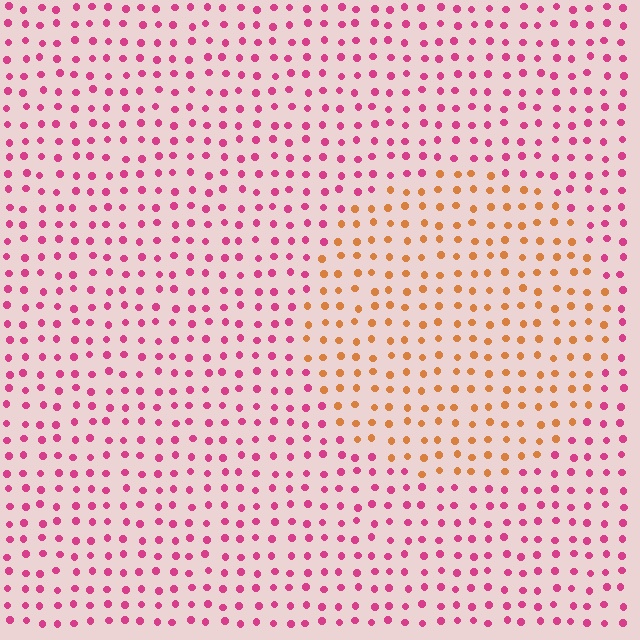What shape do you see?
I see a circle.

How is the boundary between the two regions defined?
The boundary is defined purely by a slight shift in hue (about 56 degrees). Spacing, size, and orientation are identical on both sides.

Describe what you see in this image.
The image is filled with small magenta elements in a uniform arrangement. A circle-shaped region is visible where the elements are tinted to a slightly different hue, forming a subtle color boundary.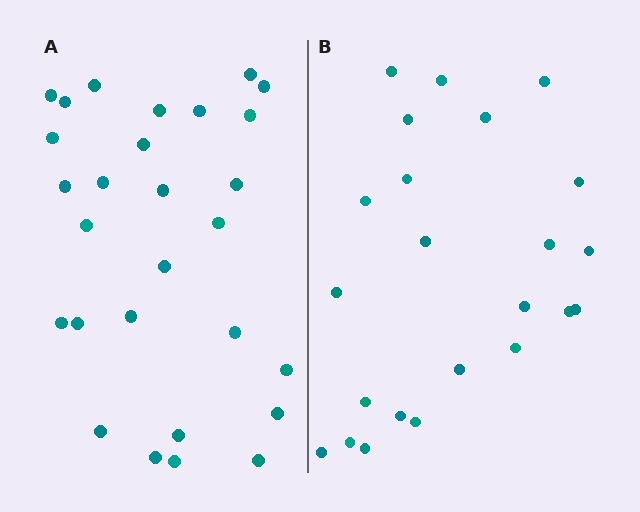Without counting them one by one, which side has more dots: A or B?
Region A (the left region) has more dots.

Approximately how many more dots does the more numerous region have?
Region A has about 5 more dots than region B.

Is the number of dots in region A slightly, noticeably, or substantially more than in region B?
Region A has only slightly more — the two regions are fairly close. The ratio is roughly 1.2 to 1.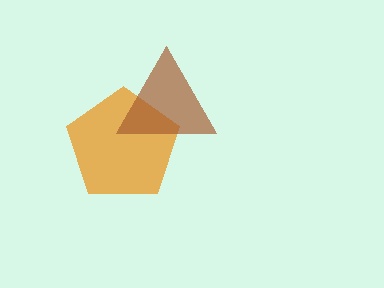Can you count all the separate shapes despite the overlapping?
Yes, there are 2 separate shapes.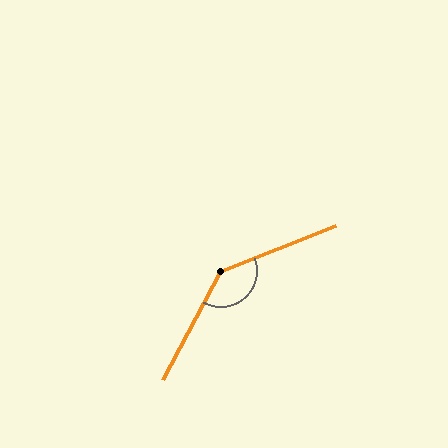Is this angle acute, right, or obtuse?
It is obtuse.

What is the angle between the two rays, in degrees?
Approximately 140 degrees.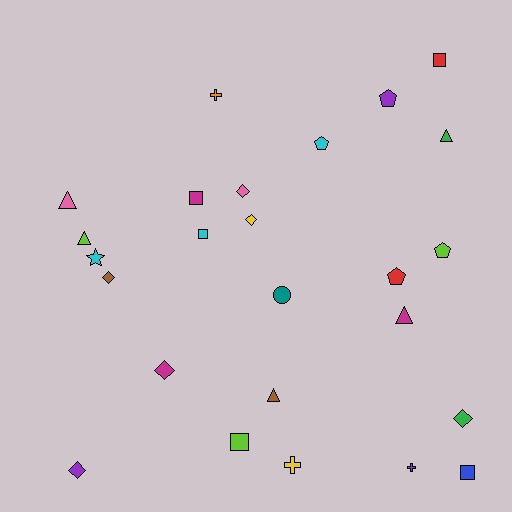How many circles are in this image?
There is 1 circle.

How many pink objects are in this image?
There are 2 pink objects.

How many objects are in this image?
There are 25 objects.